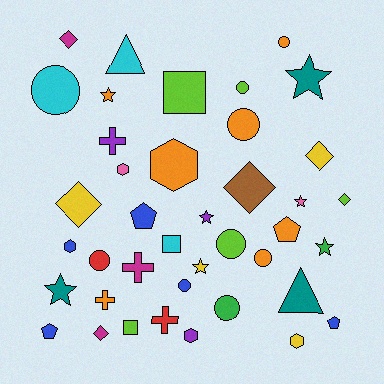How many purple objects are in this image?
There are 3 purple objects.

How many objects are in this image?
There are 40 objects.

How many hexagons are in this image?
There are 5 hexagons.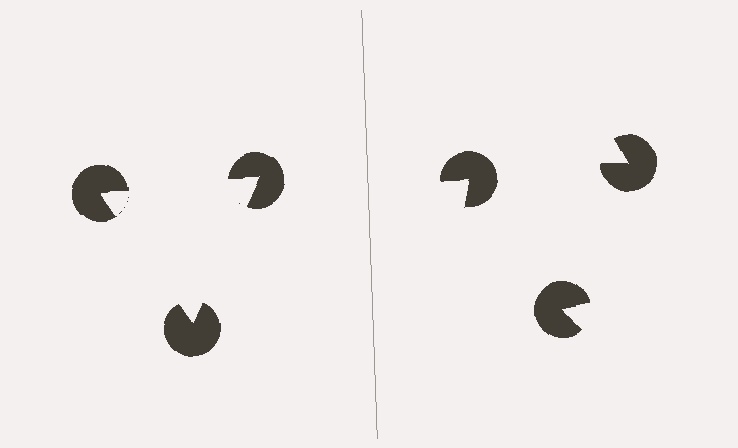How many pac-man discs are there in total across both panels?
6 — 3 on each side.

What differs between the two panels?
The pac-man discs are positioned identically on both sides; only the wedge orientations differ. On the left they align to a triangle; on the right they are misaligned.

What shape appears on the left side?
An illusory triangle.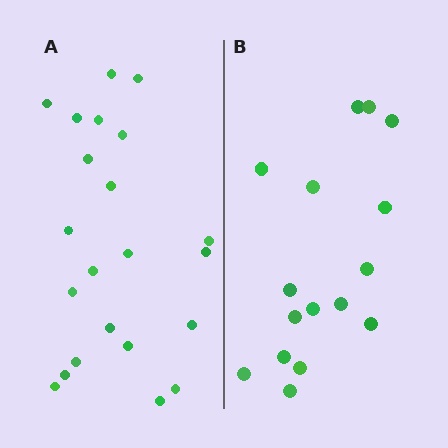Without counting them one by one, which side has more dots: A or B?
Region A (the left region) has more dots.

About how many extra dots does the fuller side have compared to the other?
Region A has about 6 more dots than region B.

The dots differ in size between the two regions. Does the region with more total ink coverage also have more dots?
No. Region B has more total ink coverage because its dots are larger, but region A actually contains more individual dots. Total area can be misleading — the number of items is what matters here.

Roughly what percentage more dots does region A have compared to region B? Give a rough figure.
About 40% more.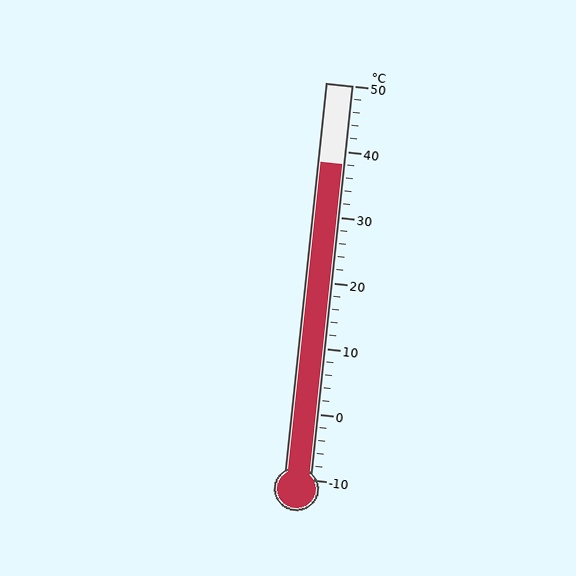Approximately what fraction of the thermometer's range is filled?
The thermometer is filled to approximately 80% of its range.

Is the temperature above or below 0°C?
The temperature is above 0°C.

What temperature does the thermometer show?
The thermometer shows approximately 38°C.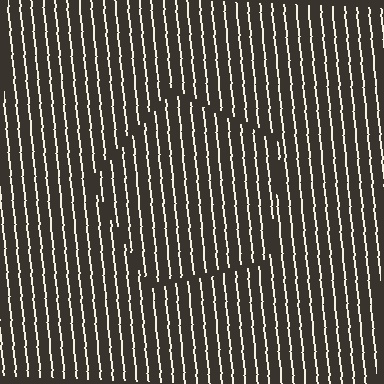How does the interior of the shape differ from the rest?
The interior of the shape contains the same grating, shifted by half a period — the contour is defined by the phase discontinuity where line-ends from the inner and outer gratings abut.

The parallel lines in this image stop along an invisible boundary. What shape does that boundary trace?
An illusory pentagon. The interior of the shape contains the same grating, shifted by half a period — the contour is defined by the phase discontinuity where line-ends from the inner and outer gratings abut.